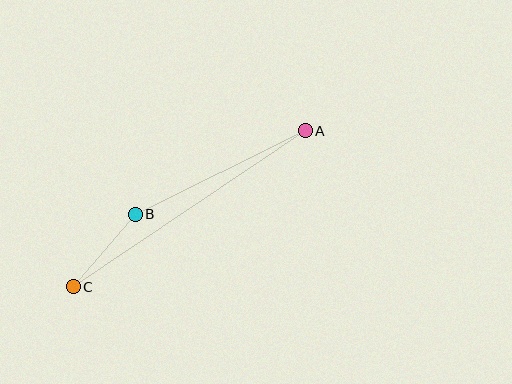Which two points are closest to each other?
Points B and C are closest to each other.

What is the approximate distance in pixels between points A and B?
The distance between A and B is approximately 190 pixels.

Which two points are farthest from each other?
Points A and C are farthest from each other.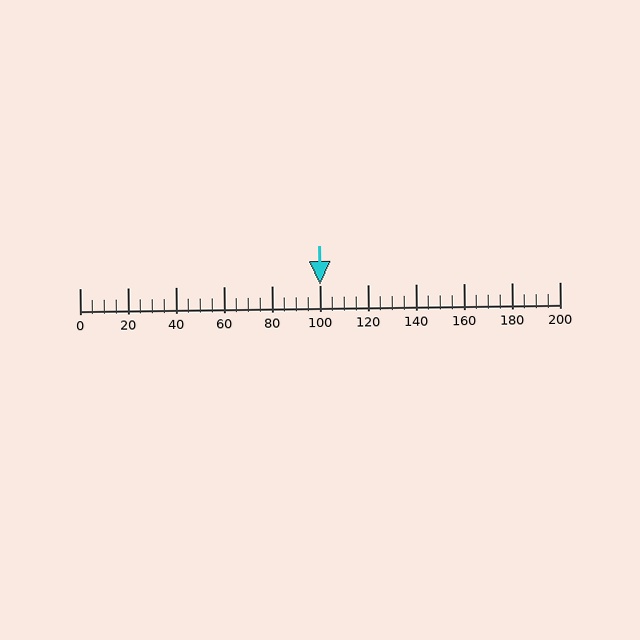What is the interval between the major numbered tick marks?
The major tick marks are spaced 20 units apart.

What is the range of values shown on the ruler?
The ruler shows values from 0 to 200.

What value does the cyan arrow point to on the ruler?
The cyan arrow points to approximately 100.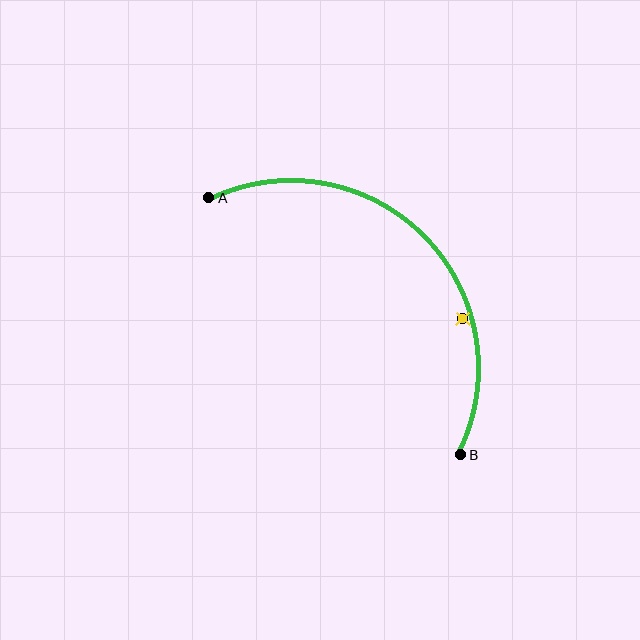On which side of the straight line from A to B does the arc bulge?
The arc bulges above and to the right of the straight line connecting A and B.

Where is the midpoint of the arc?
The arc midpoint is the point on the curve farthest from the straight line joining A and B. It sits above and to the right of that line.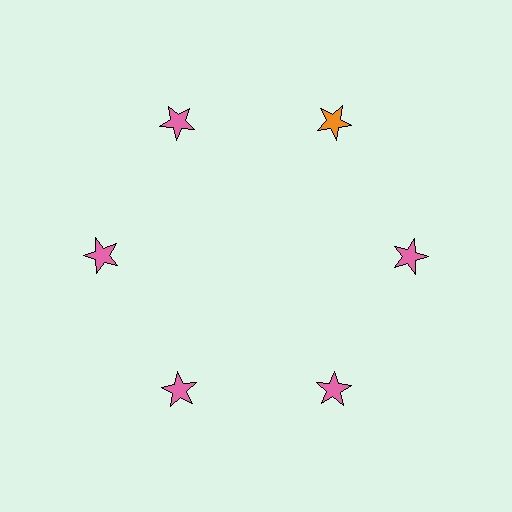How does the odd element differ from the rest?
It has a different color: orange instead of pink.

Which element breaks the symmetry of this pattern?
The orange star at roughly the 1 o'clock position breaks the symmetry. All other shapes are pink stars.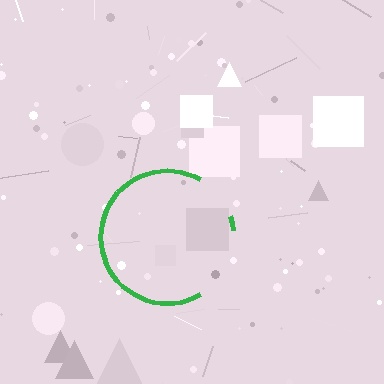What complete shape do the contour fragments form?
The contour fragments form a circle.